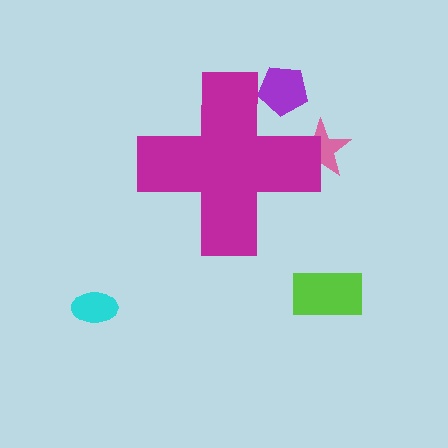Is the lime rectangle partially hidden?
No, the lime rectangle is fully visible.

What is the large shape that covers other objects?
A magenta cross.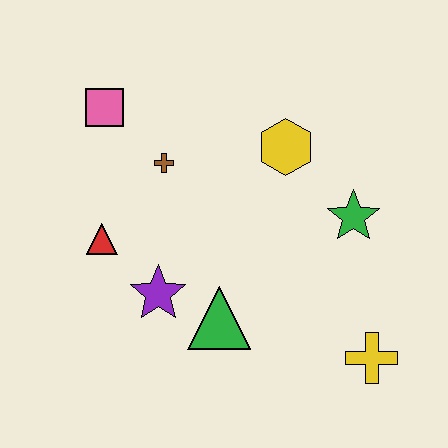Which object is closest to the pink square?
The brown cross is closest to the pink square.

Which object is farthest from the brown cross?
The yellow cross is farthest from the brown cross.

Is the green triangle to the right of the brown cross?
Yes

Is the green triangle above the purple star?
No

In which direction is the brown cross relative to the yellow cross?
The brown cross is to the left of the yellow cross.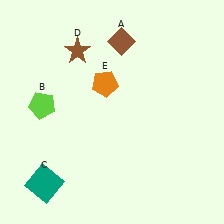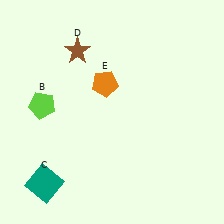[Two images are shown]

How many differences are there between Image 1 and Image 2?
There is 1 difference between the two images.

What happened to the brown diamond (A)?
The brown diamond (A) was removed in Image 2. It was in the top-right area of Image 1.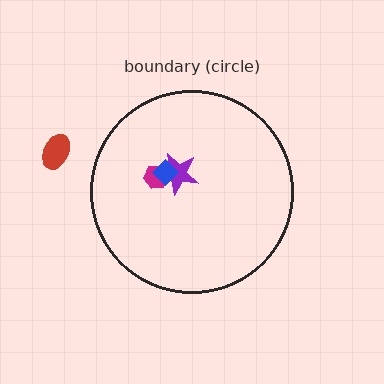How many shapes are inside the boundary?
3 inside, 1 outside.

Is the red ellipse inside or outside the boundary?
Outside.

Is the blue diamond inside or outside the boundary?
Inside.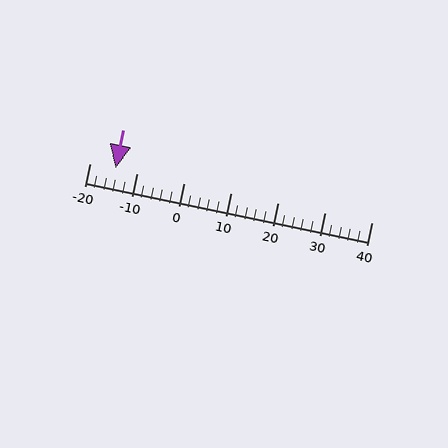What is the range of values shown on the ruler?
The ruler shows values from -20 to 40.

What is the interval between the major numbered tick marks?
The major tick marks are spaced 10 units apart.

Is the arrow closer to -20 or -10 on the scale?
The arrow is closer to -10.